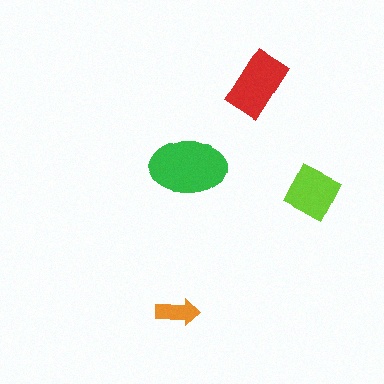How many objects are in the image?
There are 4 objects in the image.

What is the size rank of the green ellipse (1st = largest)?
1st.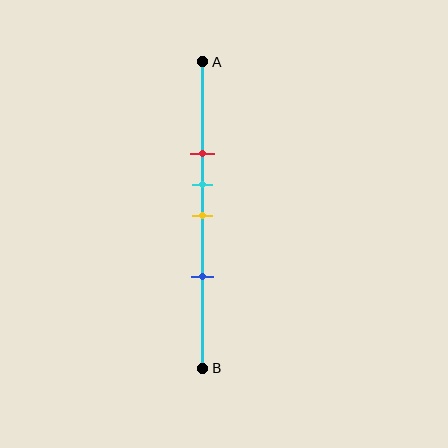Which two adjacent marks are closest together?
The cyan and yellow marks are the closest adjacent pair.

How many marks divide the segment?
There are 4 marks dividing the segment.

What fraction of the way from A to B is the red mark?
The red mark is approximately 30% (0.3) of the way from A to B.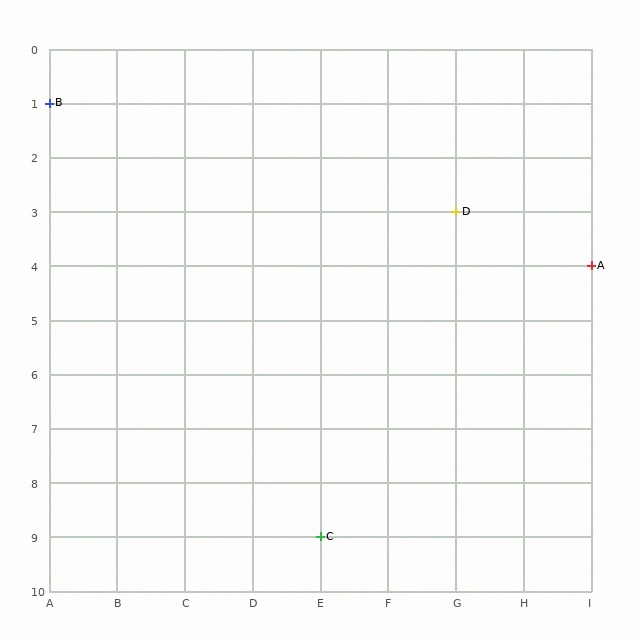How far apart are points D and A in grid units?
Points D and A are 2 columns and 1 row apart (about 2.2 grid units diagonally).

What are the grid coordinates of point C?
Point C is at grid coordinates (E, 9).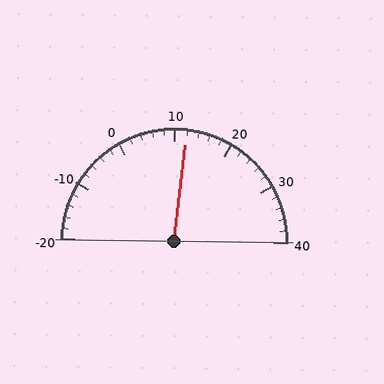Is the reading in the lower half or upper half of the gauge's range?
The reading is in the upper half of the range (-20 to 40).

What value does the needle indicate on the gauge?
The needle indicates approximately 12.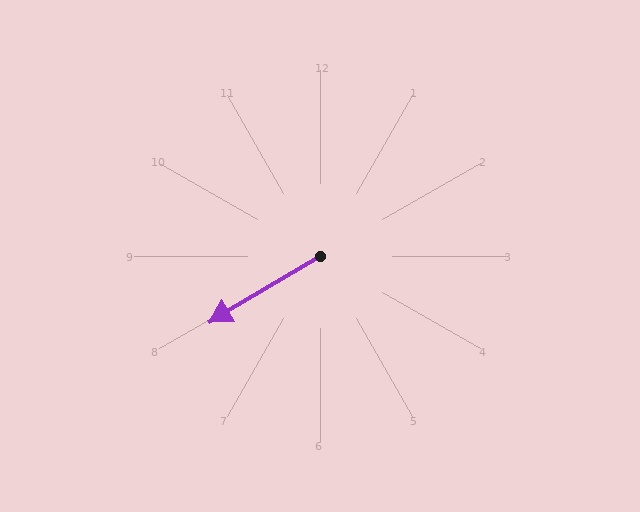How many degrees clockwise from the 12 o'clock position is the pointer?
Approximately 239 degrees.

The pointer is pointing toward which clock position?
Roughly 8 o'clock.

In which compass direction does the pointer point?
Southwest.